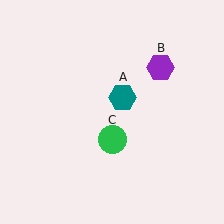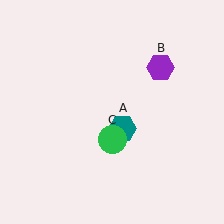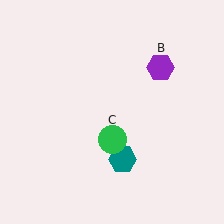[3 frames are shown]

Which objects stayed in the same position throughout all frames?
Purple hexagon (object B) and green circle (object C) remained stationary.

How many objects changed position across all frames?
1 object changed position: teal hexagon (object A).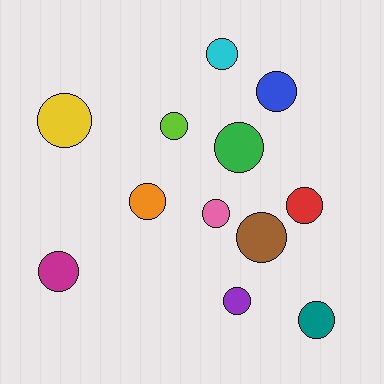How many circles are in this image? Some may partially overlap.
There are 12 circles.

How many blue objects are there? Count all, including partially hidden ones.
There is 1 blue object.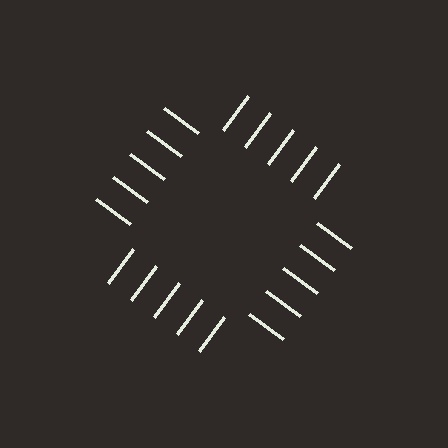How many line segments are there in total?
20 — 5 along each of the 4 edges.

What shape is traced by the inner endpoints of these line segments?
An illusory square — the line segments terminate on its edges but no continuous stroke is drawn.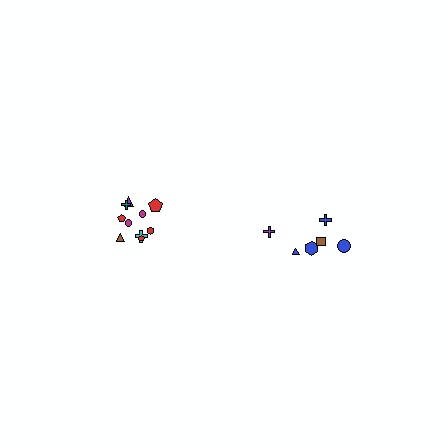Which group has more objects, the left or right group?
The left group.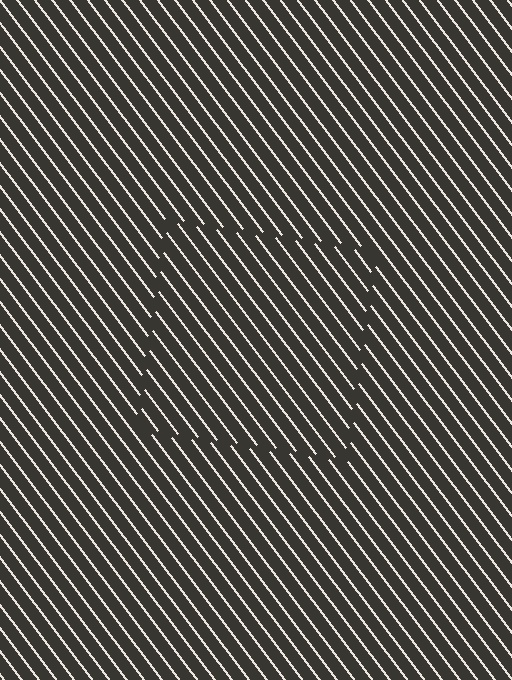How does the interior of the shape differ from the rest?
The interior of the shape contains the same grating, shifted by half a period — the contour is defined by the phase discontinuity where line-ends from the inner and outer gratings abut.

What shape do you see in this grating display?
An illusory square. The interior of the shape contains the same grating, shifted by half a period — the contour is defined by the phase discontinuity where line-ends from the inner and outer gratings abut.